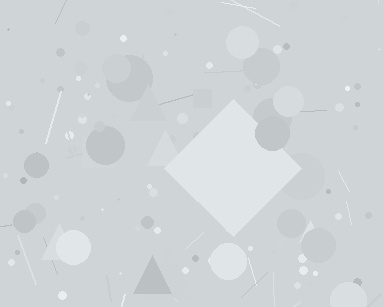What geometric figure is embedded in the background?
A diamond is embedded in the background.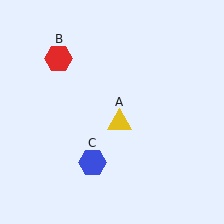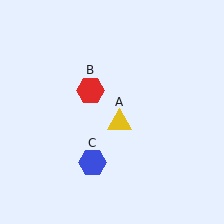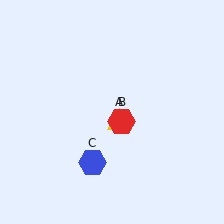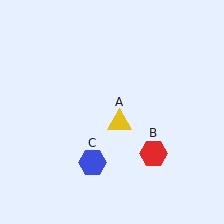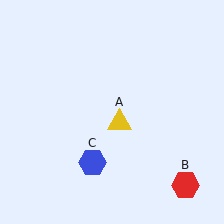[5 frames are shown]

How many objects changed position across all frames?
1 object changed position: red hexagon (object B).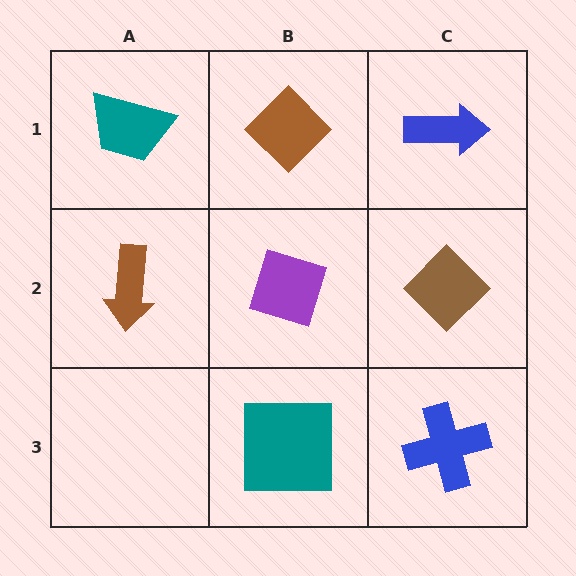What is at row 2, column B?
A purple diamond.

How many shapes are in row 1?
3 shapes.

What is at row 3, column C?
A blue cross.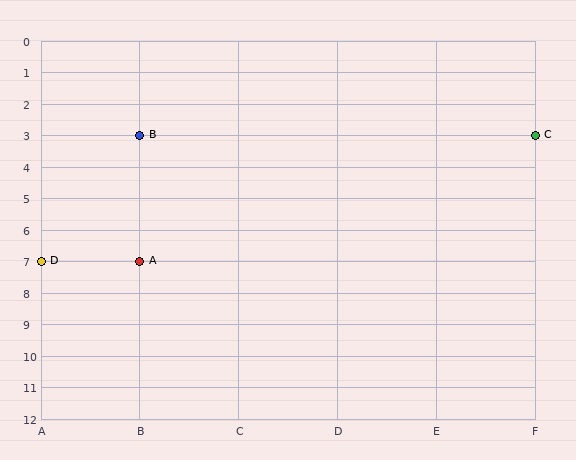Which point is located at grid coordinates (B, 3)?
Point B is at (B, 3).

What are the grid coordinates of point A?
Point A is at grid coordinates (B, 7).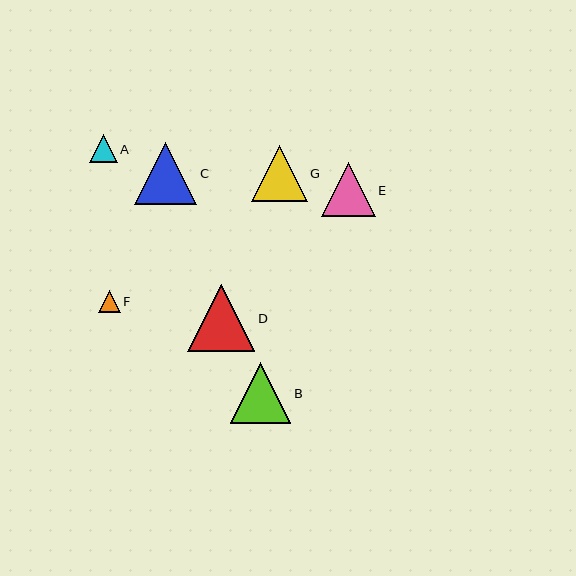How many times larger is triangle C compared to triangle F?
Triangle C is approximately 2.9 times the size of triangle F.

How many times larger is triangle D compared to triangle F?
Triangle D is approximately 3.1 times the size of triangle F.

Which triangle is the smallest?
Triangle F is the smallest with a size of approximately 22 pixels.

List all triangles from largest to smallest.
From largest to smallest: D, C, B, G, E, A, F.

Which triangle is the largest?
Triangle D is the largest with a size of approximately 67 pixels.